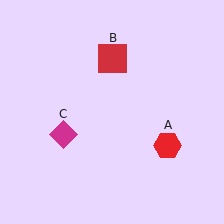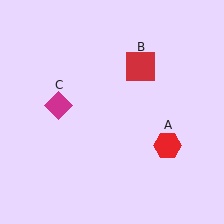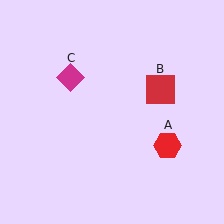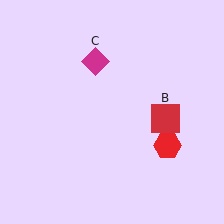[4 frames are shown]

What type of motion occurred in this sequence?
The red square (object B), magenta diamond (object C) rotated clockwise around the center of the scene.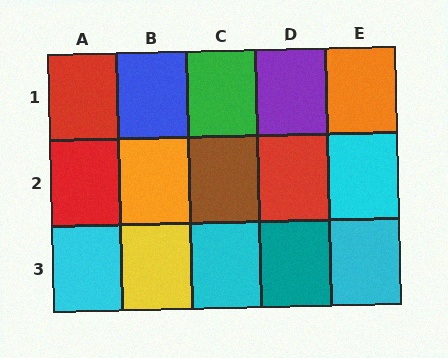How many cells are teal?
1 cell is teal.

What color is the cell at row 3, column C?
Cyan.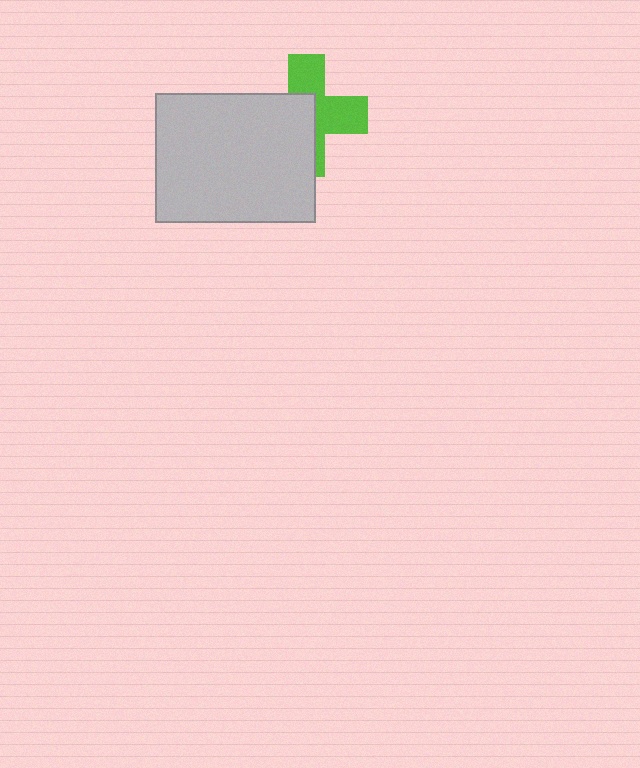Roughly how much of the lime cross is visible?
About half of it is visible (roughly 50%).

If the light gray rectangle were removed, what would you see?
You would see the complete lime cross.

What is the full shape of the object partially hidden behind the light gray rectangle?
The partially hidden object is a lime cross.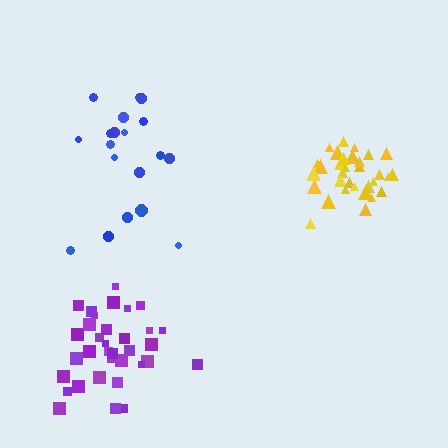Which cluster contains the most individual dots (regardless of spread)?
Purple (35).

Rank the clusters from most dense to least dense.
yellow, purple, blue.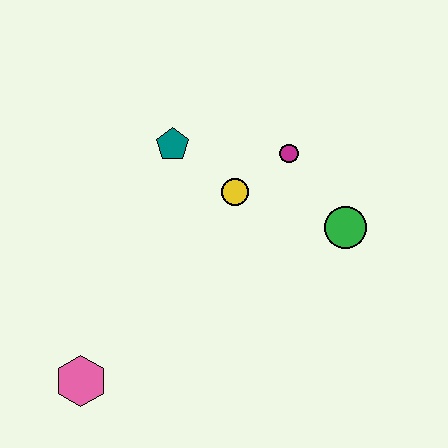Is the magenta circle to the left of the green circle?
Yes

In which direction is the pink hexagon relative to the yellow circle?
The pink hexagon is below the yellow circle.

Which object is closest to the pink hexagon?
The yellow circle is closest to the pink hexagon.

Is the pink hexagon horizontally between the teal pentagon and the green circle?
No